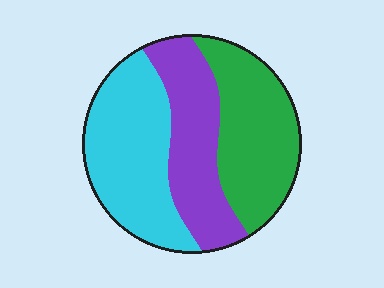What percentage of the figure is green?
Green takes up about one third (1/3) of the figure.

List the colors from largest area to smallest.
From largest to smallest: cyan, green, purple.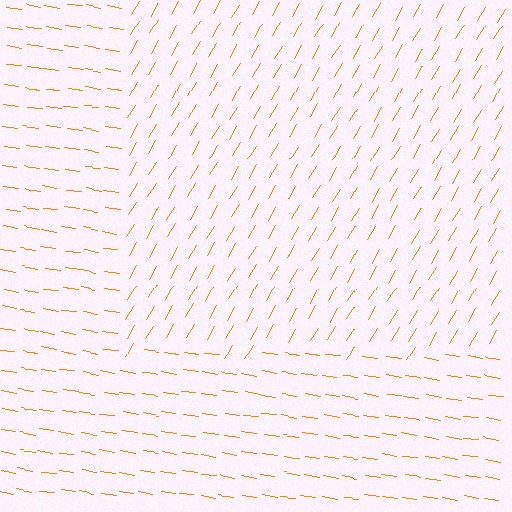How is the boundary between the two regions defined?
The boundary is defined purely by a change in line orientation (approximately 68 degrees difference). All lines are the same color and thickness.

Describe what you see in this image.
The image is filled with small orange line segments. A rectangle region in the image has lines oriented differently from the surrounding lines, creating a visible texture boundary.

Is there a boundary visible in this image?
Yes, there is a texture boundary formed by a change in line orientation.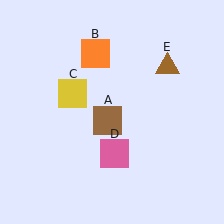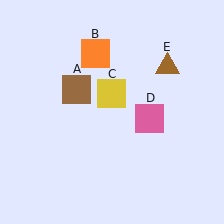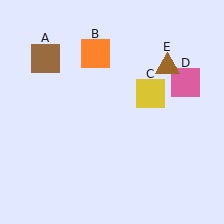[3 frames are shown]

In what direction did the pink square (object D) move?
The pink square (object D) moved up and to the right.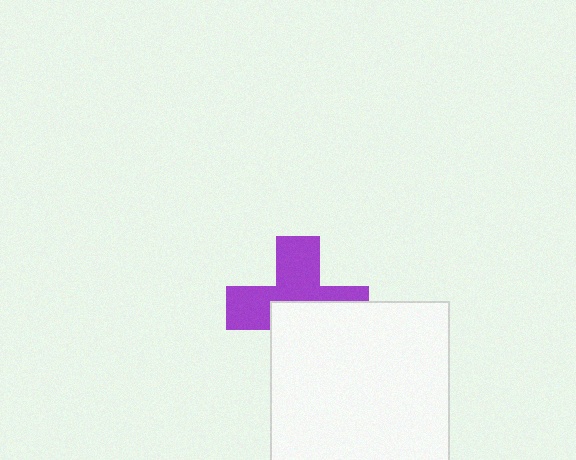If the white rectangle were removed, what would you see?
You would see the complete purple cross.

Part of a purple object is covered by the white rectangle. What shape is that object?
It is a cross.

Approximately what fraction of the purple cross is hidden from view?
Roughly 47% of the purple cross is hidden behind the white rectangle.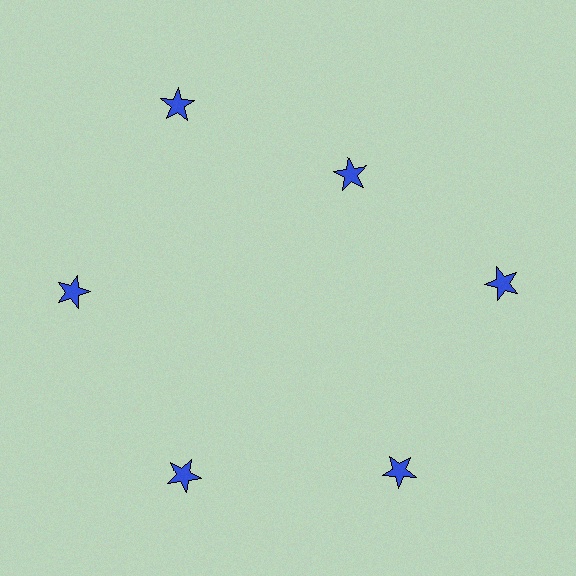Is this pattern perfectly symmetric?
No. The 6 blue stars are arranged in a ring, but one element near the 1 o'clock position is pulled inward toward the center, breaking the 6-fold rotational symmetry.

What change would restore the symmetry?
The symmetry would be restored by moving it outward, back onto the ring so that all 6 stars sit at equal angles and equal distance from the center.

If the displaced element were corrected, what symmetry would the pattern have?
It would have 6-fold rotational symmetry — the pattern would map onto itself every 60 degrees.